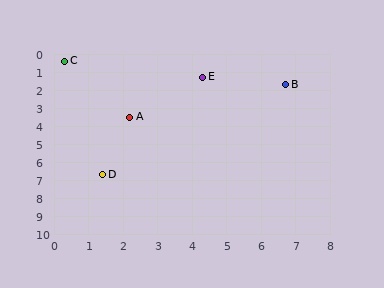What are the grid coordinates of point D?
Point D is at approximately (1.4, 6.7).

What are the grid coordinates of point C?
Point C is at approximately (0.3, 0.4).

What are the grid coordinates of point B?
Point B is at approximately (6.7, 1.7).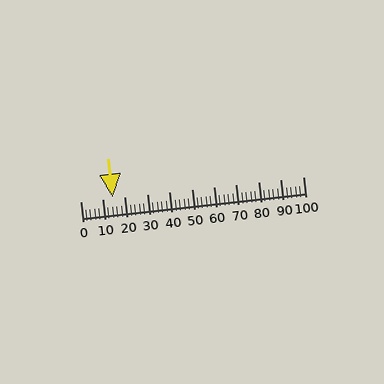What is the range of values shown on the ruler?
The ruler shows values from 0 to 100.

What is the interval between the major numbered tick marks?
The major tick marks are spaced 10 units apart.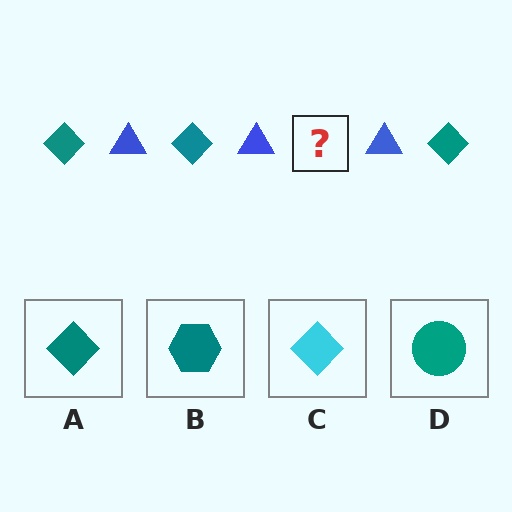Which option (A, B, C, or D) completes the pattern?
A.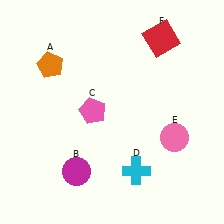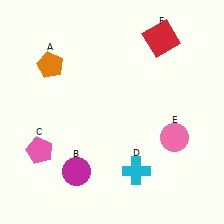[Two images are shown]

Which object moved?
The pink pentagon (C) moved left.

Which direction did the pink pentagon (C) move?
The pink pentagon (C) moved left.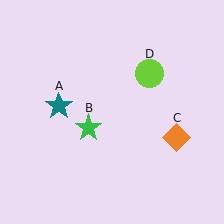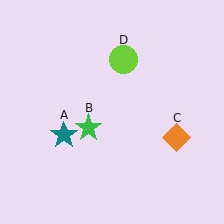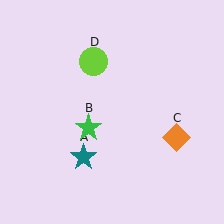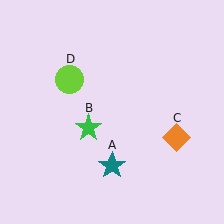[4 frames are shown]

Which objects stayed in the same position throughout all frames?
Green star (object B) and orange diamond (object C) remained stationary.